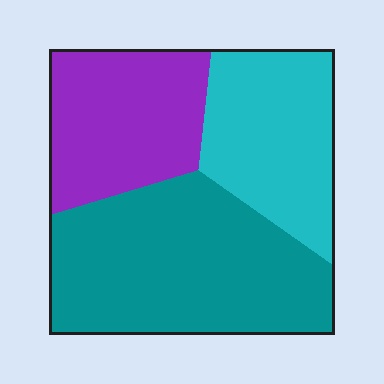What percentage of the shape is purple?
Purple takes up about one quarter (1/4) of the shape.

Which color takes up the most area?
Teal, at roughly 45%.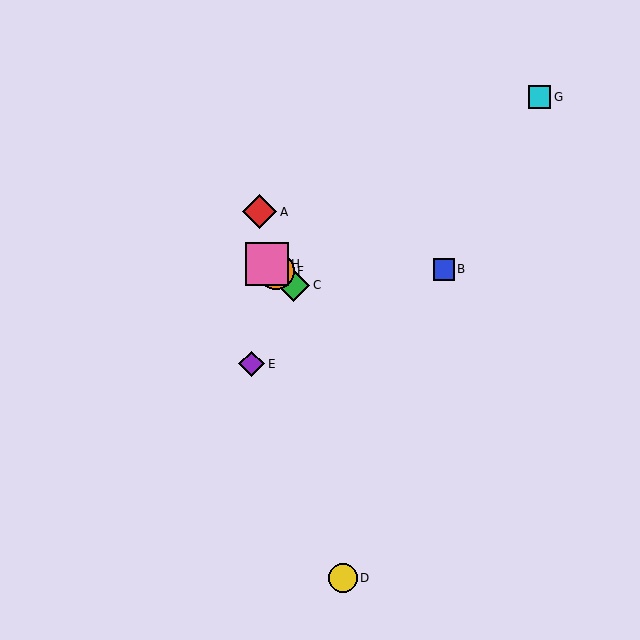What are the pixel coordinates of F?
Object F is at (276, 271).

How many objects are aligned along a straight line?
3 objects (C, F, H) are aligned along a straight line.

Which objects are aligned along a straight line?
Objects C, F, H are aligned along a straight line.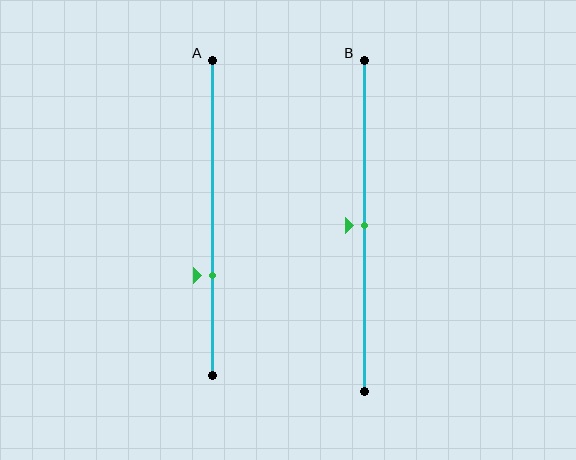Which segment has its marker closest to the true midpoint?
Segment B has its marker closest to the true midpoint.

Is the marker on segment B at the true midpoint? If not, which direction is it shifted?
Yes, the marker on segment B is at the true midpoint.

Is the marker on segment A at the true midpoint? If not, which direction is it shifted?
No, the marker on segment A is shifted downward by about 18% of the segment length.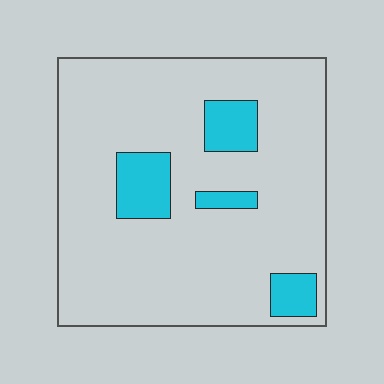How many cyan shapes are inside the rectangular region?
4.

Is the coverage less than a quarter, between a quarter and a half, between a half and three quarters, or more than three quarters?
Less than a quarter.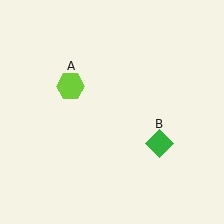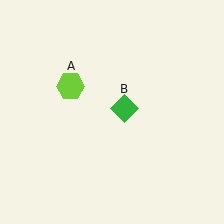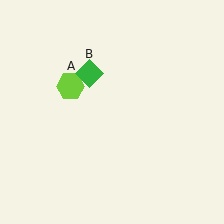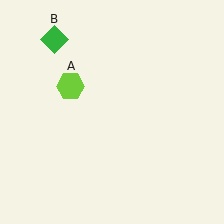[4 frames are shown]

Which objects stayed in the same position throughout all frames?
Lime hexagon (object A) remained stationary.